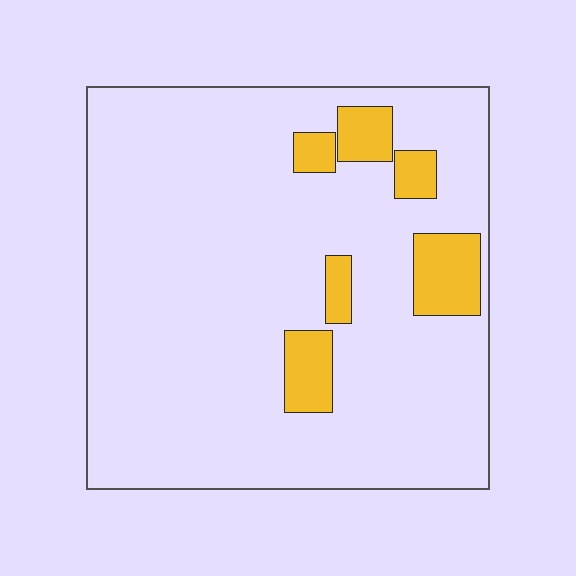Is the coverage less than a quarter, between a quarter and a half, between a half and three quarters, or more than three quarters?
Less than a quarter.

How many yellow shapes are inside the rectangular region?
6.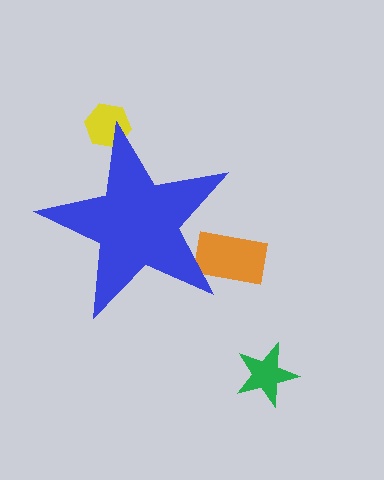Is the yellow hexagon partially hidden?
Yes, the yellow hexagon is partially hidden behind the blue star.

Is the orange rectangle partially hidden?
Yes, the orange rectangle is partially hidden behind the blue star.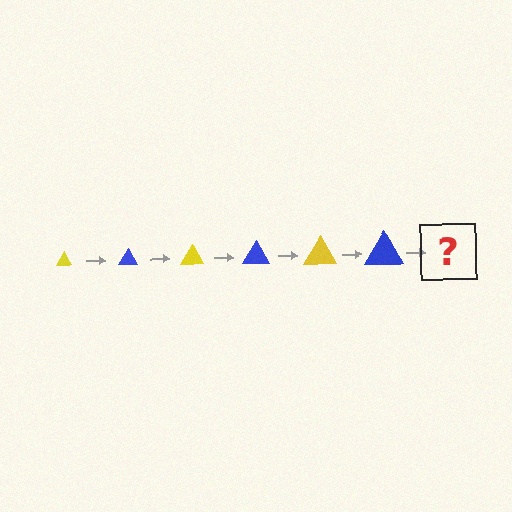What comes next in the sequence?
The next element should be a yellow triangle, larger than the previous one.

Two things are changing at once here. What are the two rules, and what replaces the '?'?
The two rules are that the triangle grows larger each step and the color cycles through yellow and blue. The '?' should be a yellow triangle, larger than the previous one.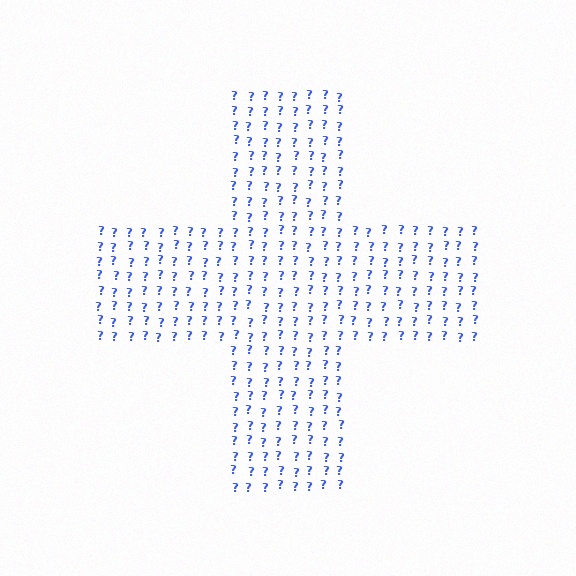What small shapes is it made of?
It is made of small question marks.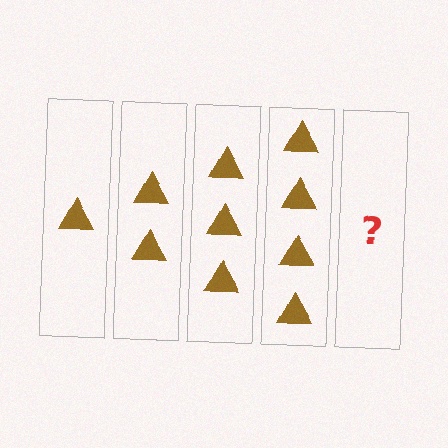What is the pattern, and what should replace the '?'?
The pattern is that each step adds one more triangle. The '?' should be 5 triangles.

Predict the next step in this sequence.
The next step is 5 triangles.